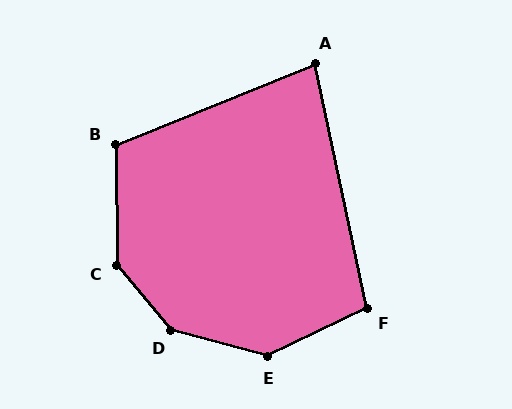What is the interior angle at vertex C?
Approximately 140 degrees (obtuse).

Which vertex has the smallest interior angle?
A, at approximately 80 degrees.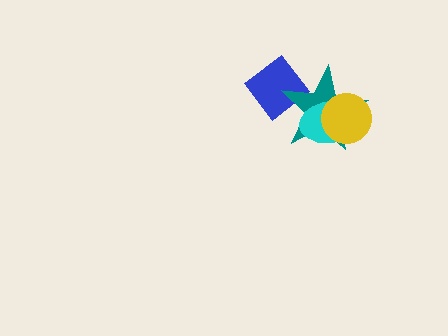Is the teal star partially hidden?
Yes, it is partially covered by another shape.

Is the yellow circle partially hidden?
No, no other shape covers it.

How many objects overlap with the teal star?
3 objects overlap with the teal star.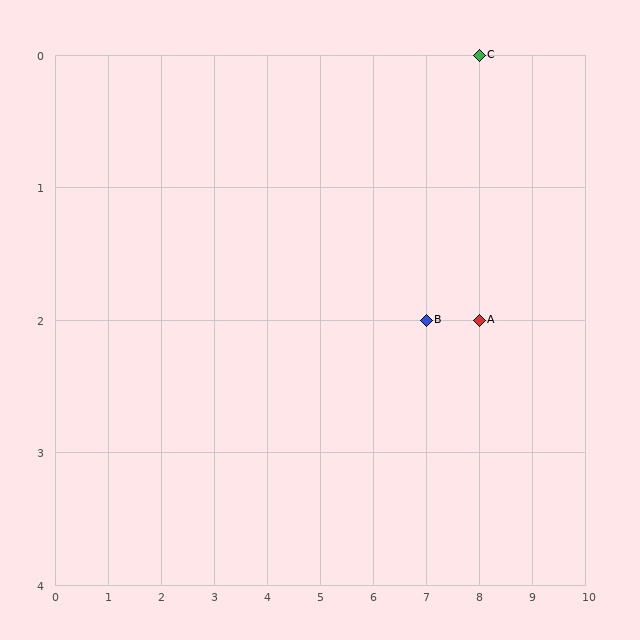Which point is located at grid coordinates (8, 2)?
Point A is at (8, 2).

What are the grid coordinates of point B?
Point B is at grid coordinates (7, 2).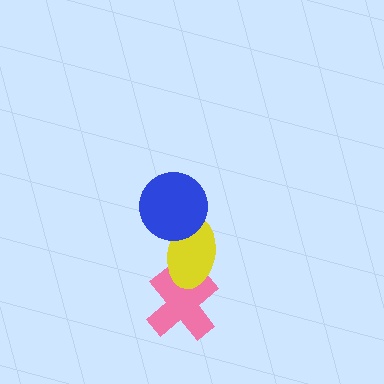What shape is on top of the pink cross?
The yellow ellipse is on top of the pink cross.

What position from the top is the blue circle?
The blue circle is 1st from the top.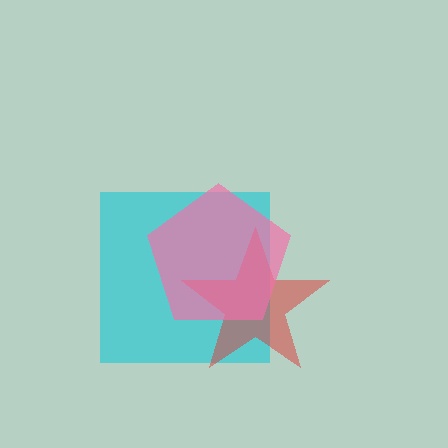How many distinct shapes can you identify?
There are 3 distinct shapes: a cyan square, a red star, a pink pentagon.